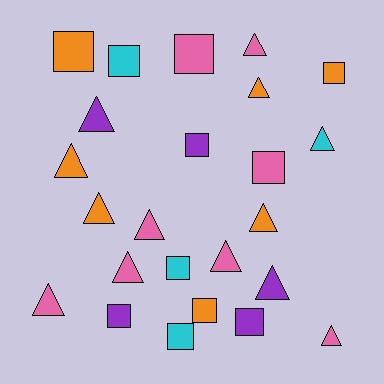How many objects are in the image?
There are 24 objects.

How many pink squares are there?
There are 2 pink squares.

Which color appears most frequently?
Pink, with 8 objects.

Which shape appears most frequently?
Triangle, with 13 objects.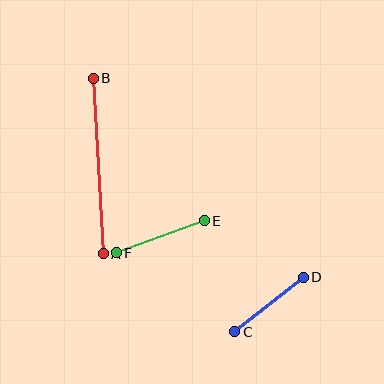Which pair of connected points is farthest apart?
Points A and B are farthest apart.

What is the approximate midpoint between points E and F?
The midpoint is at approximately (160, 237) pixels.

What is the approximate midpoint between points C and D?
The midpoint is at approximately (269, 304) pixels.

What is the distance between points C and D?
The distance is approximately 87 pixels.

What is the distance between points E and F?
The distance is approximately 94 pixels.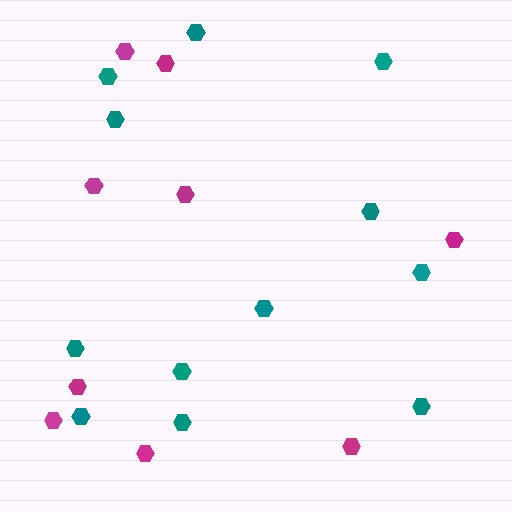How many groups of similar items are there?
There are 2 groups: one group of teal hexagons (12) and one group of magenta hexagons (9).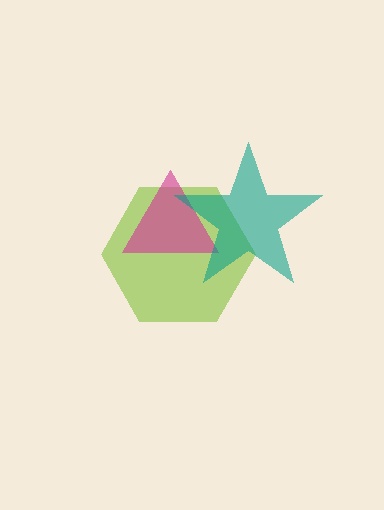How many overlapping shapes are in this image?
There are 3 overlapping shapes in the image.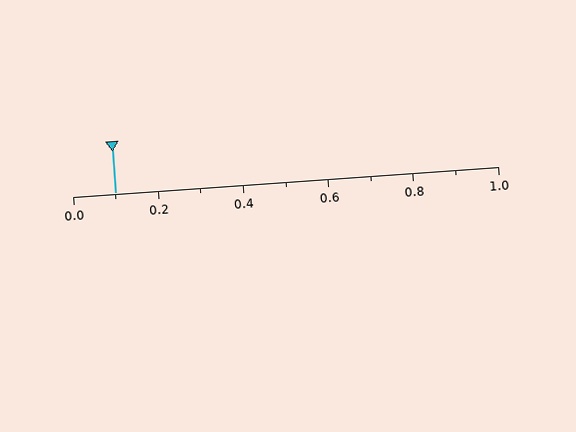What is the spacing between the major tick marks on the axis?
The major ticks are spaced 0.2 apart.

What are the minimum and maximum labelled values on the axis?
The axis runs from 0.0 to 1.0.